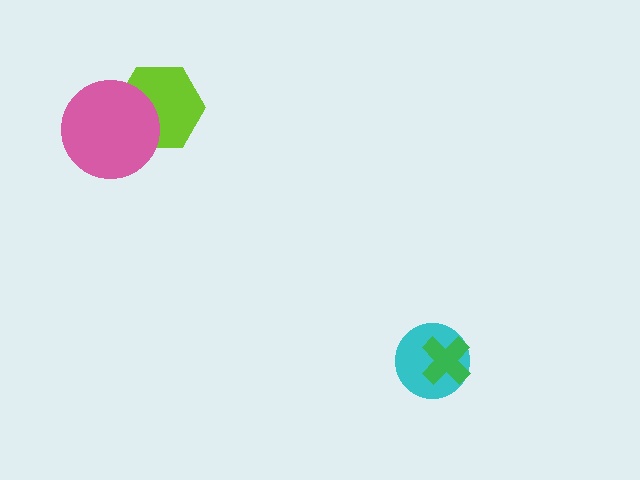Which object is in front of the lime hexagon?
The pink circle is in front of the lime hexagon.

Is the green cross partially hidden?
No, no other shape covers it.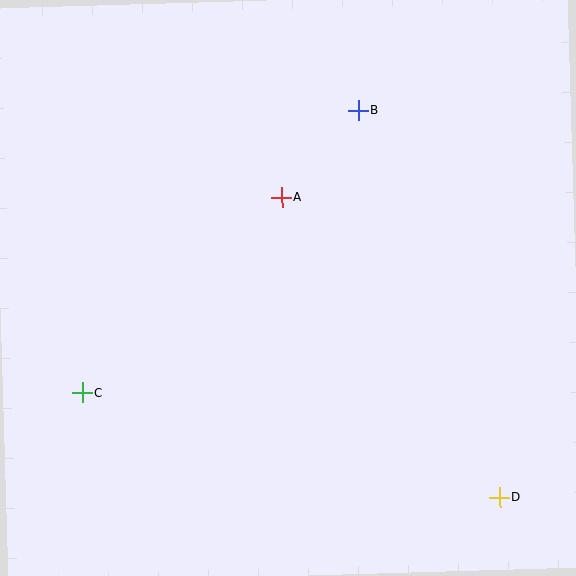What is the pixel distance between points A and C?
The distance between A and C is 279 pixels.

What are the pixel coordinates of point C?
Point C is at (82, 393).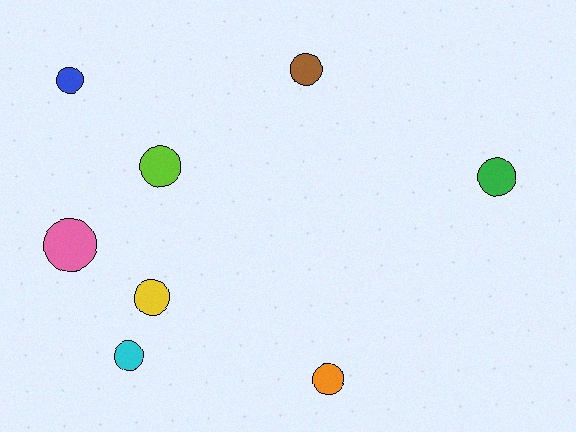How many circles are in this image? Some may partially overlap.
There are 8 circles.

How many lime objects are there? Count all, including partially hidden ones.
There is 1 lime object.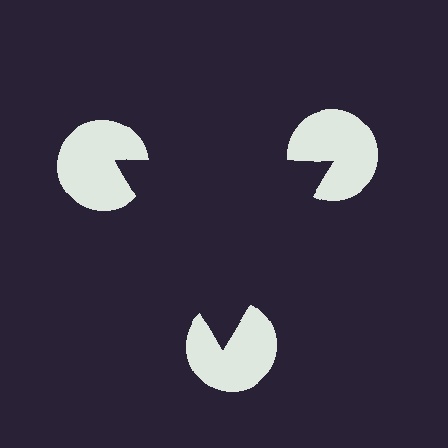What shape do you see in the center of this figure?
An illusory triangle — its edges are inferred from the aligned wedge cuts in the pac-man discs, not physically drawn.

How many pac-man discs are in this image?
There are 3 — one at each vertex of the illusory triangle.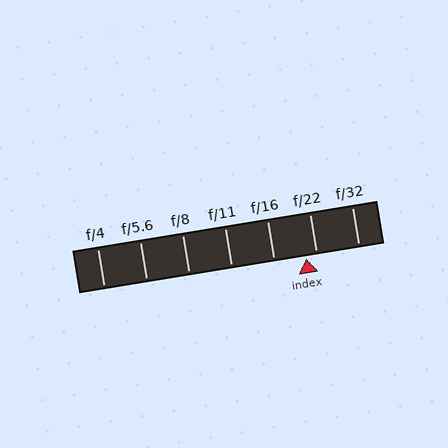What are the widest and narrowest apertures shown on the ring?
The widest aperture shown is f/4 and the narrowest is f/32.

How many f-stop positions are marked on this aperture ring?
There are 7 f-stop positions marked.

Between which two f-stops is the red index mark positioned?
The index mark is between f/16 and f/22.